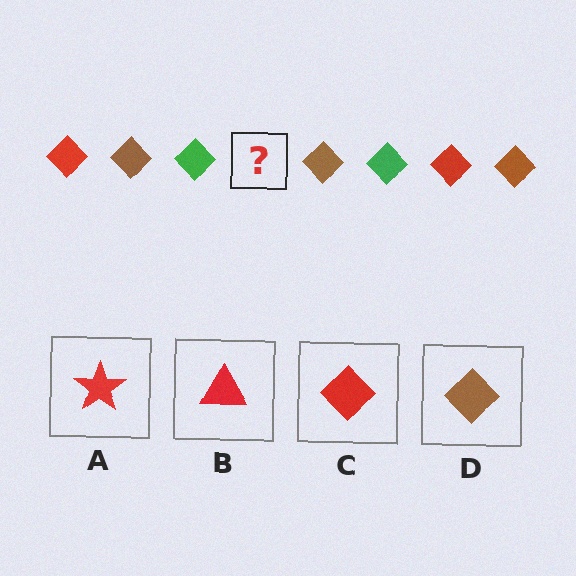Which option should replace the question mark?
Option C.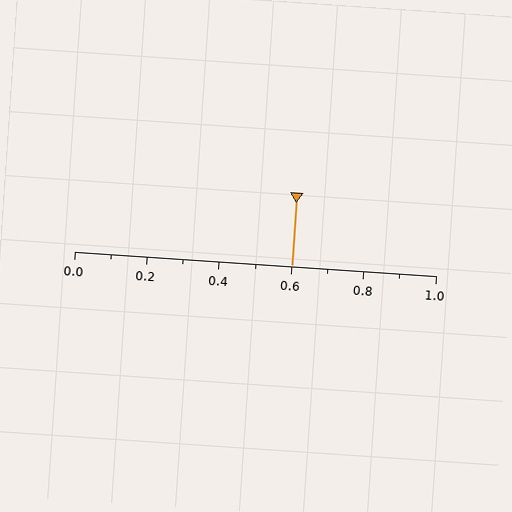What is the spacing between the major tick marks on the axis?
The major ticks are spaced 0.2 apart.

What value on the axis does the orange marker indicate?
The marker indicates approximately 0.6.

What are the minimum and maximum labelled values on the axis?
The axis runs from 0.0 to 1.0.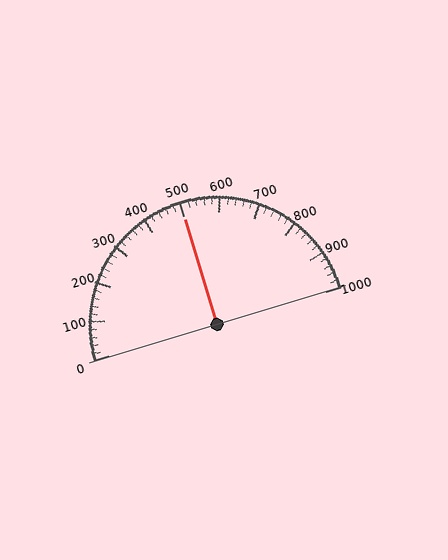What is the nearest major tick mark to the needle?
The nearest major tick mark is 500.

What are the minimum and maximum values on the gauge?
The gauge ranges from 0 to 1000.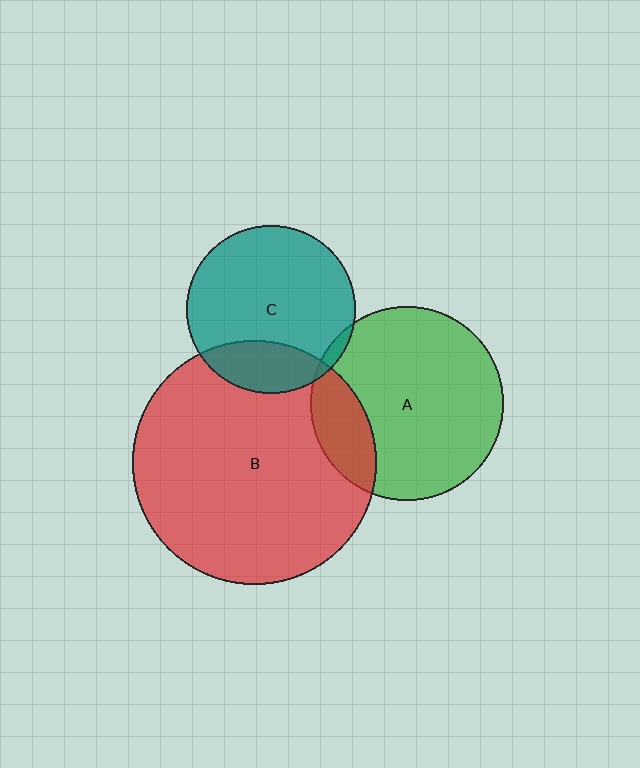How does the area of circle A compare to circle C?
Approximately 1.3 times.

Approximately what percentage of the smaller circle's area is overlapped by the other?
Approximately 20%.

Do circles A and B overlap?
Yes.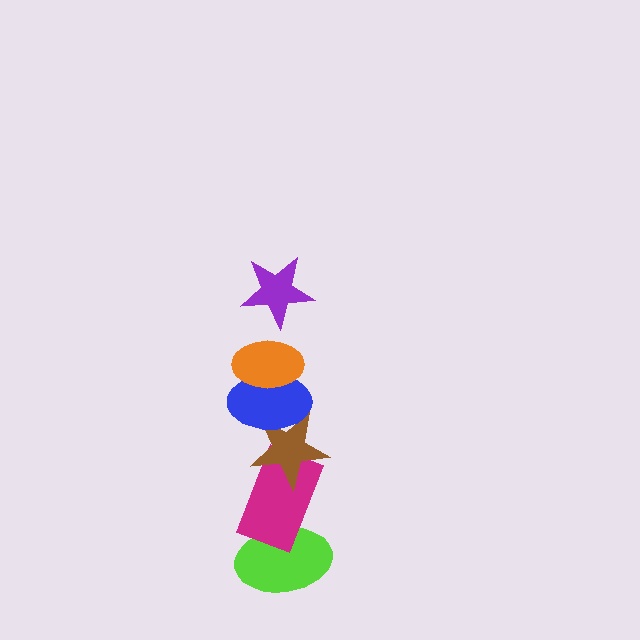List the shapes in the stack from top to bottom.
From top to bottom: the purple star, the orange ellipse, the blue ellipse, the brown star, the magenta rectangle, the lime ellipse.